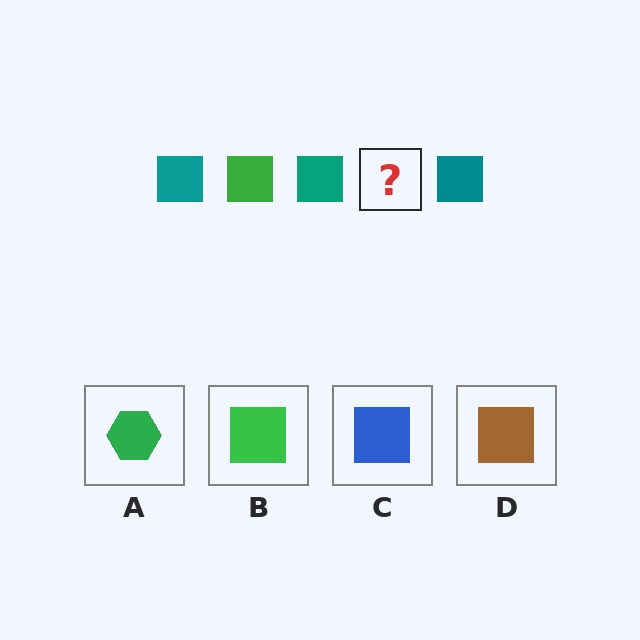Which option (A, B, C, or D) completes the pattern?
B.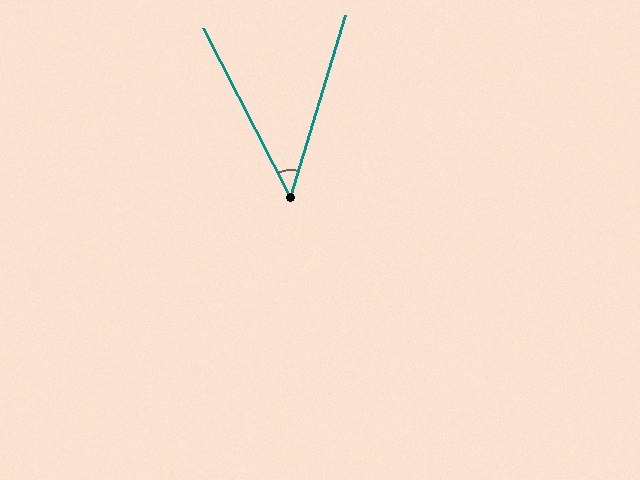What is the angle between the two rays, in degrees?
Approximately 44 degrees.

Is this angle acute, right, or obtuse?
It is acute.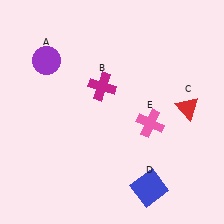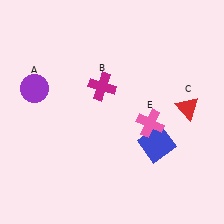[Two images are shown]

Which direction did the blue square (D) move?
The blue square (D) moved up.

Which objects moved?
The objects that moved are: the purple circle (A), the blue square (D).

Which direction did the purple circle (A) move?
The purple circle (A) moved down.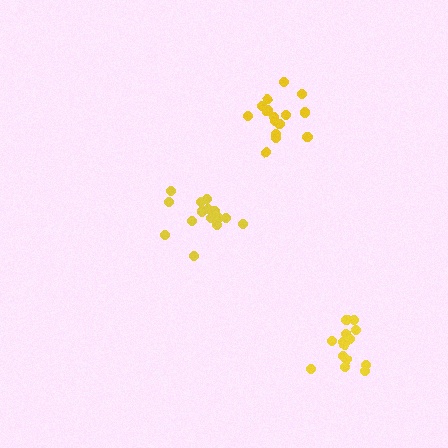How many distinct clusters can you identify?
There are 3 distinct clusters.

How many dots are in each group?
Group 1: 16 dots, Group 2: 15 dots, Group 3: 15 dots (46 total).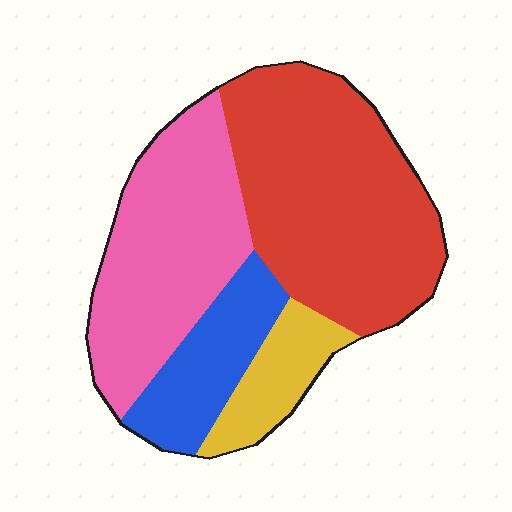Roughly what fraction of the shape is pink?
Pink takes up about one third (1/3) of the shape.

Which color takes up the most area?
Red, at roughly 45%.